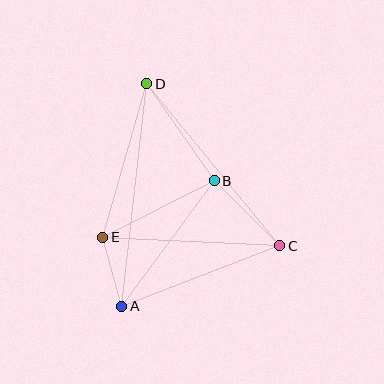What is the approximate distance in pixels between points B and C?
The distance between B and C is approximately 92 pixels.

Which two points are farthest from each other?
Points A and D are farthest from each other.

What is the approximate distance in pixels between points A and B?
The distance between A and B is approximately 156 pixels.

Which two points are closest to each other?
Points A and E are closest to each other.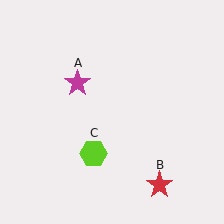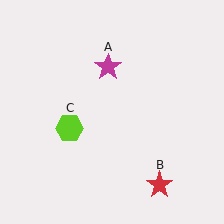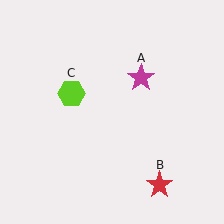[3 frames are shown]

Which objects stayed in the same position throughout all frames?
Red star (object B) remained stationary.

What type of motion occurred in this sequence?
The magenta star (object A), lime hexagon (object C) rotated clockwise around the center of the scene.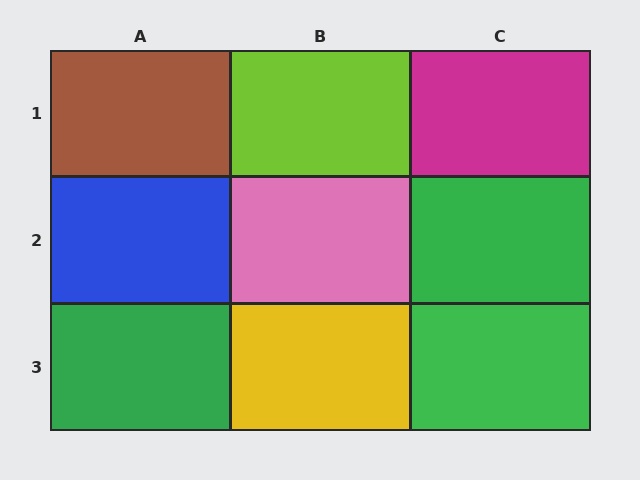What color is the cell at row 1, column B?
Lime.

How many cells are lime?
1 cell is lime.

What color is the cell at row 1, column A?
Brown.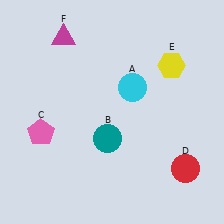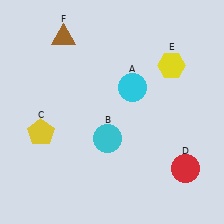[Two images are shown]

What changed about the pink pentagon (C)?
In Image 1, C is pink. In Image 2, it changed to yellow.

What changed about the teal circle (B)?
In Image 1, B is teal. In Image 2, it changed to cyan.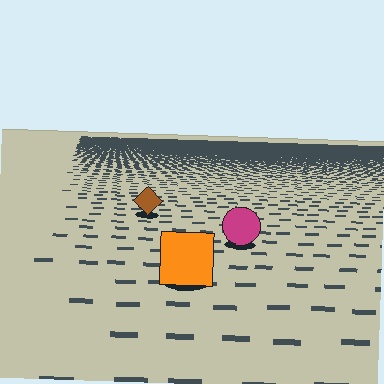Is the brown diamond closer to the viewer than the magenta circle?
No. The magenta circle is closer — you can tell from the texture gradient: the ground texture is coarser near it.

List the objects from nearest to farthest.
From nearest to farthest: the orange square, the magenta circle, the brown diamond.